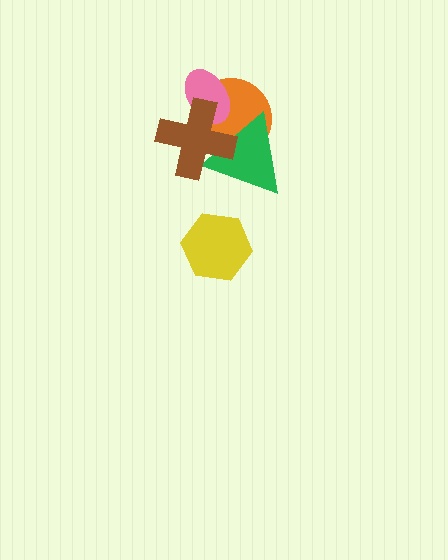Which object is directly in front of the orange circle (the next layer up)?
The green triangle is directly in front of the orange circle.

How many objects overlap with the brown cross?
3 objects overlap with the brown cross.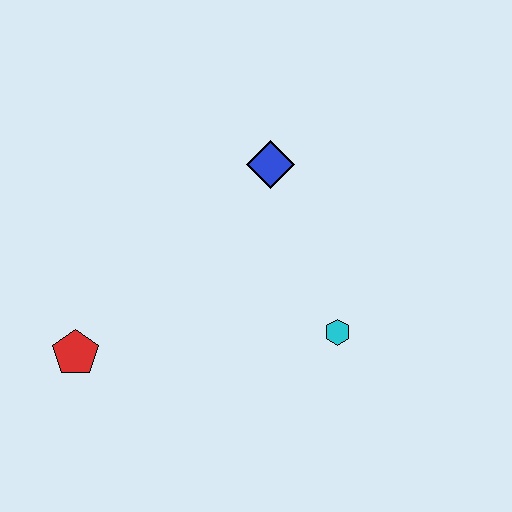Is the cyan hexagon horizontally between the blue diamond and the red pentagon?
No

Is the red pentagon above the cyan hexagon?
No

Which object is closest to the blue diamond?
The cyan hexagon is closest to the blue diamond.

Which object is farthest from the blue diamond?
The red pentagon is farthest from the blue diamond.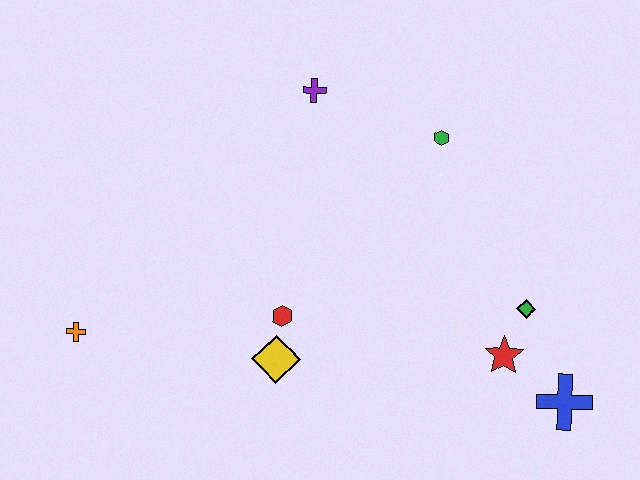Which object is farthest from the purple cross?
The blue cross is farthest from the purple cross.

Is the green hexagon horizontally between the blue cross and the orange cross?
Yes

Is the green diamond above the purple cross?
No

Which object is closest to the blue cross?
The red star is closest to the blue cross.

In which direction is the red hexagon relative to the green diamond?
The red hexagon is to the left of the green diamond.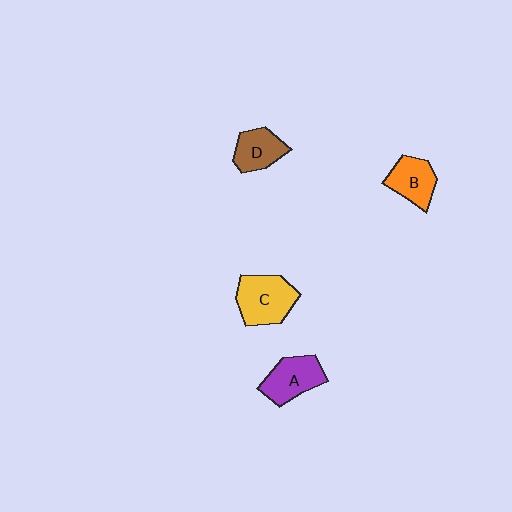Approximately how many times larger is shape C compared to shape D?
Approximately 1.5 times.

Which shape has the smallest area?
Shape D (brown).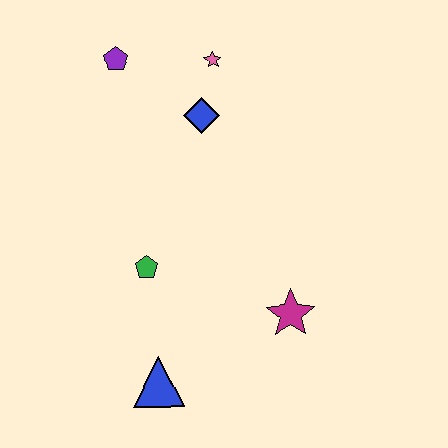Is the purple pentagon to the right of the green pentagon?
No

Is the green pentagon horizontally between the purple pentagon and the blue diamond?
Yes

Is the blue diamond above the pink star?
No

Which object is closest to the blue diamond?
The pink star is closest to the blue diamond.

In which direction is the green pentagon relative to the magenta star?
The green pentagon is to the left of the magenta star.